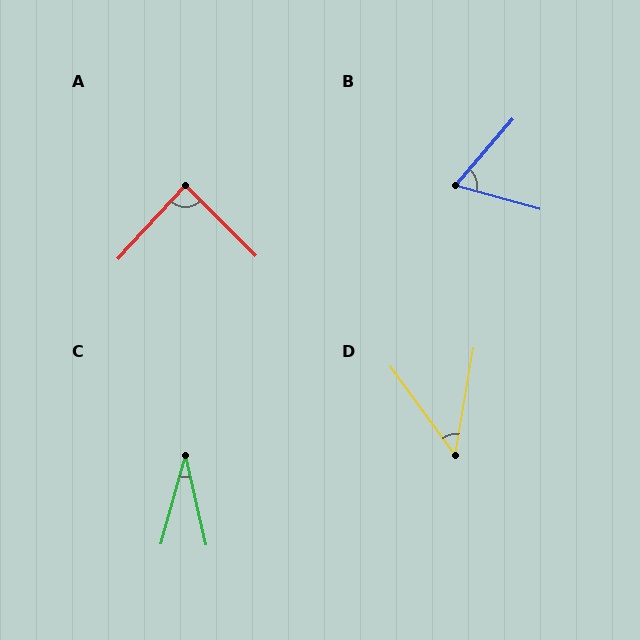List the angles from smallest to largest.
C (28°), D (46°), B (65°), A (88°).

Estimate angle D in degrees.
Approximately 46 degrees.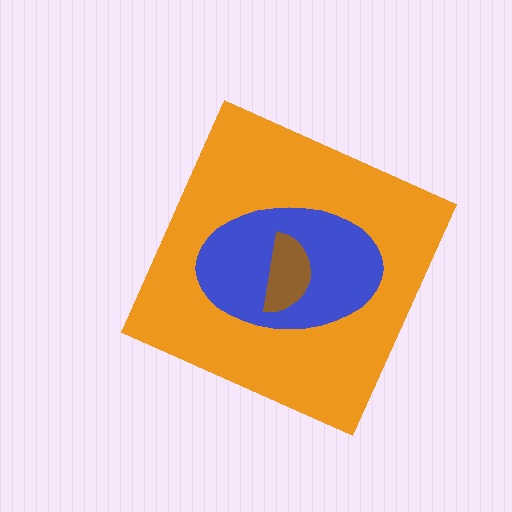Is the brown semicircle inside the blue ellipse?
Yes.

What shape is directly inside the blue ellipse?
The brown semicircle.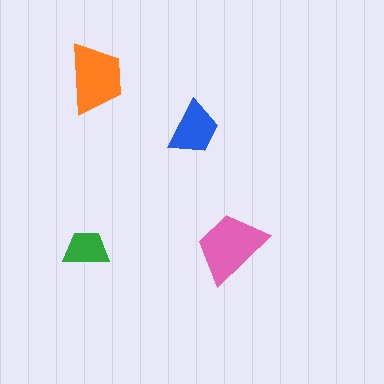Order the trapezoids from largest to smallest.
the pink one, the orange one, the blue one, the green one.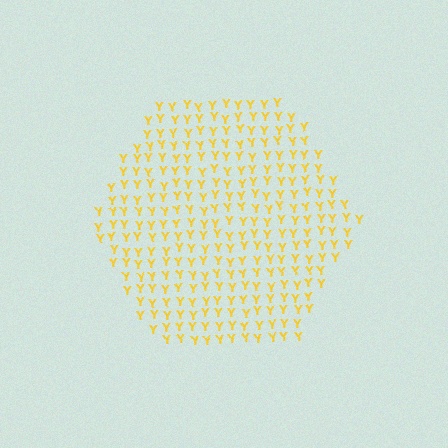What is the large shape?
The large shape is a hexagon.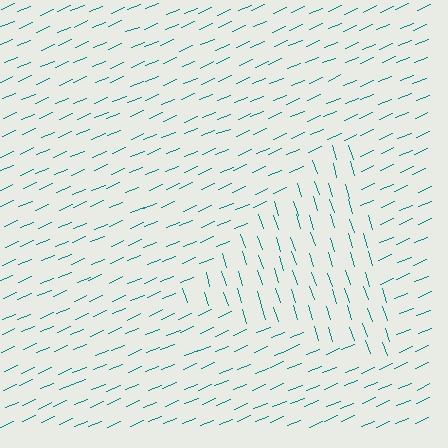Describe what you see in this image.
The image is filled with small teal line segments. A triangle region in the image has lines oriented differently from the surrounding lines, creating a visible texture boundary.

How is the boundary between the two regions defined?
The boundary is defined purely by a change in line orientation (approximately 84 degrees difference). All lines are the same color and thickness.